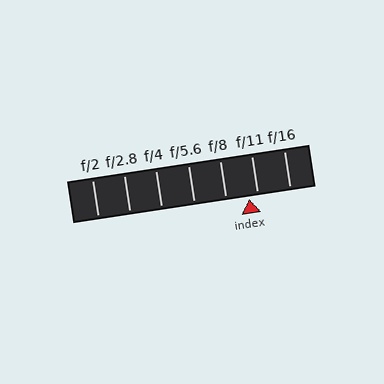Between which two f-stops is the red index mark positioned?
The index mark is between f/8 and f/11.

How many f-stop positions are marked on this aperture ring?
There are 7 f-stop positions marked.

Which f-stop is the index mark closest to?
The index mark is closest to f/11.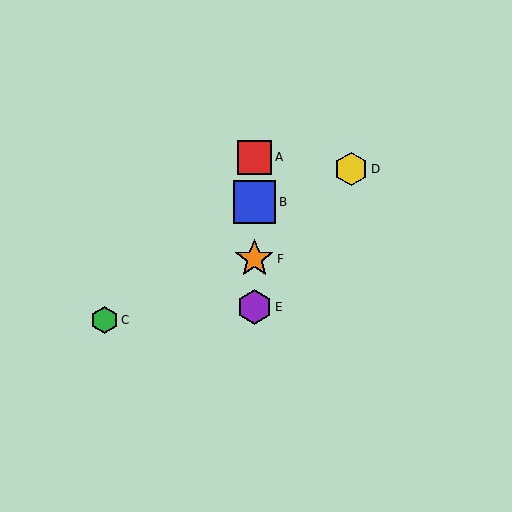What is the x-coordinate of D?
Object D is at x≈351.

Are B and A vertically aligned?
Yes, both are at x≈254.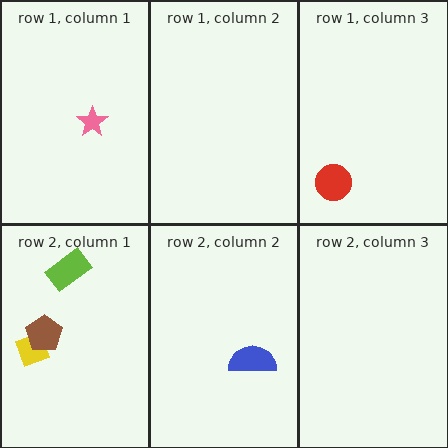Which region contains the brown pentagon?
The row 2, column 1 region.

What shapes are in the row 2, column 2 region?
The blue semicircle.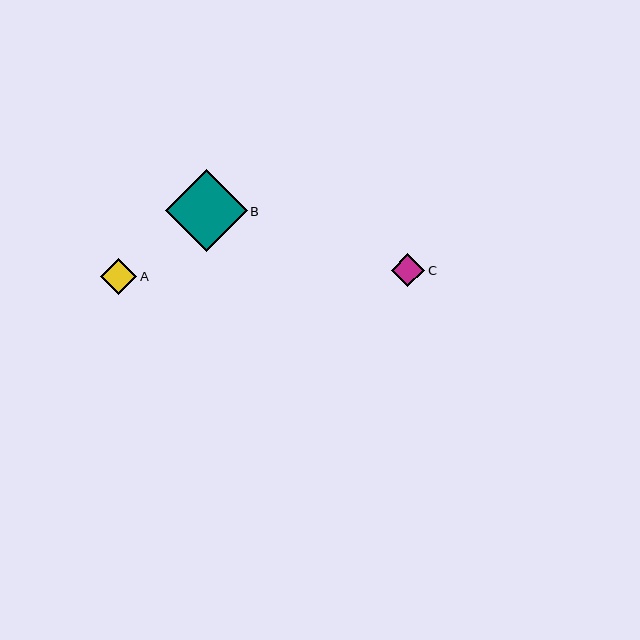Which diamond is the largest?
Diamond B is the largest with a size of approximately 81 pixels.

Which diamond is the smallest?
Diamond C is the smallest with a size of approximately 33 pixels.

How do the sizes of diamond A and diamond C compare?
Diamond A and diamond C are approximately the same size.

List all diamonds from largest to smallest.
From largest to smallest: B, A, C.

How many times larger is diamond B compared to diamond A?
Diamond B is approximately 2.3 times the size of diamond A.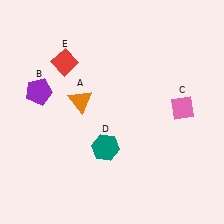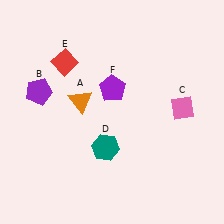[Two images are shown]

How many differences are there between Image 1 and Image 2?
There is 1 difference between the two images.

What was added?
A purple pentagon (F) was added in Image 2.